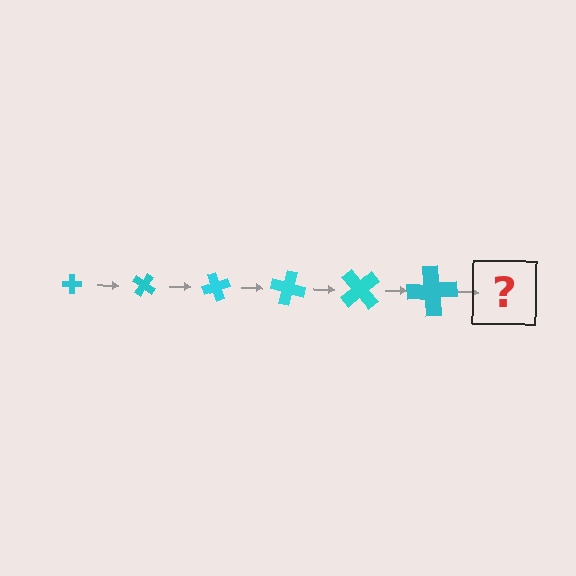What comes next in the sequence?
The next element should be a cross, larger than the previous one and rotated 210 degrees from the start.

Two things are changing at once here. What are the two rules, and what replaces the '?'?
The two rules are that the cross grows larger each step and it rotates 35 degrees each step. The '?' should be a cross, larger than the previous one and rotated 210 degrees from the start.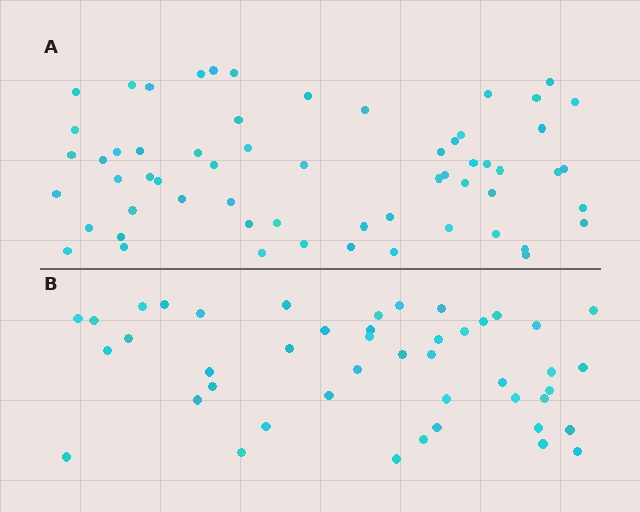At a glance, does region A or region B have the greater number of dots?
Region A (the top region) has more dots.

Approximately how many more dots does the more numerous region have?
Region A has approximately 15 more dots than region B.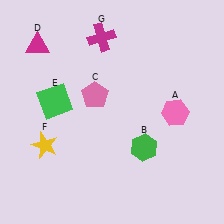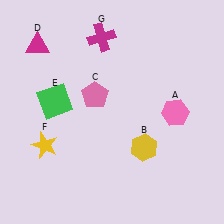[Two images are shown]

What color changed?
The hexagon (B) changed from green in Image 1 to yellow in Image 2.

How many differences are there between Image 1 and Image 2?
There is 1 difference between the two images.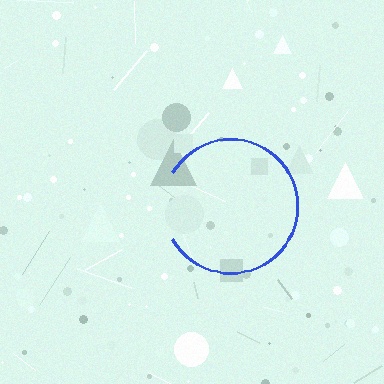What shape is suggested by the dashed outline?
The dashed outline suggests a circle.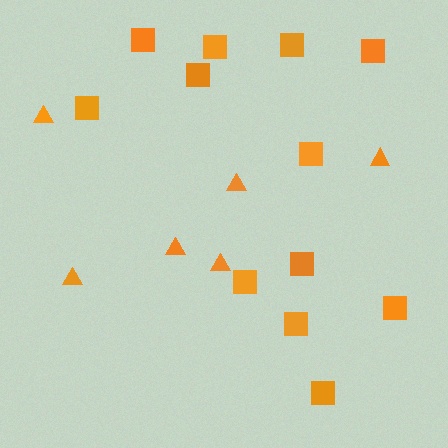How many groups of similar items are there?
There are 2 groups: one group of triangles (6) and one group of squares (12).